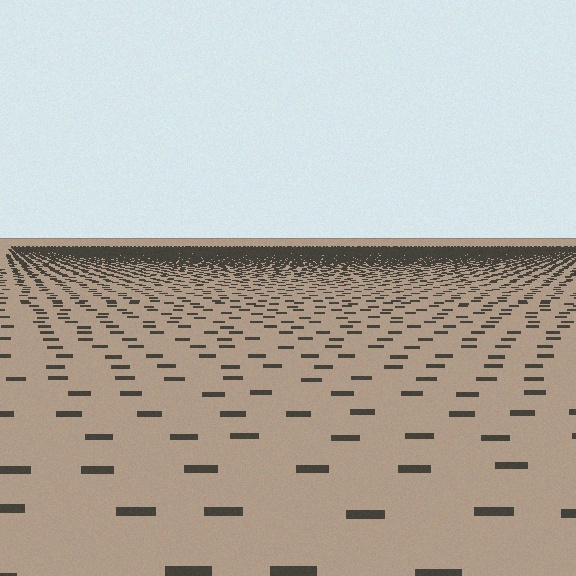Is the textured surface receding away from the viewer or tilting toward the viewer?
The surface is receding away from the viewer. Texture elements get smaller and denser toward the top.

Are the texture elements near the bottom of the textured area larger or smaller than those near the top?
Larger. Near the bottom, elements are closer to the viewer and appear at a bigger on-screen size.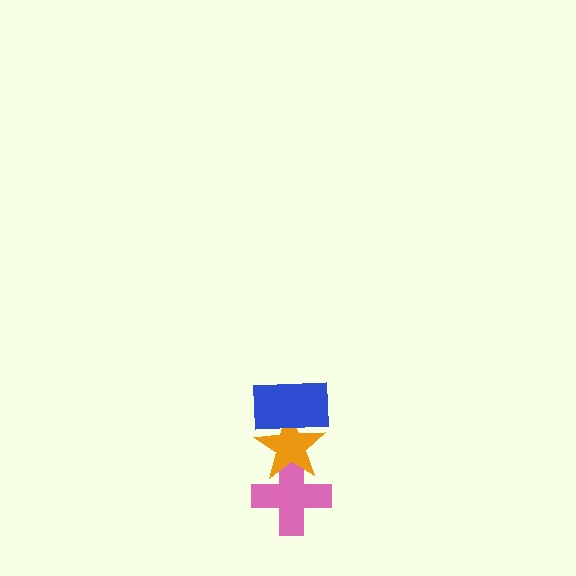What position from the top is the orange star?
The orange star is 2nd from the top.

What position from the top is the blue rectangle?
The blue rectangle is 1st from the top.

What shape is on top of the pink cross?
The orange star is on top of the pink cross.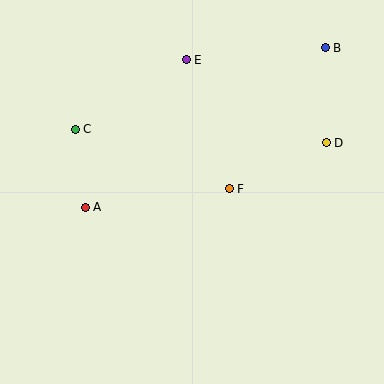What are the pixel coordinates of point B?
Point B is at (325, 48).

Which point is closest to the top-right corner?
Point B is closest to the top-right corner.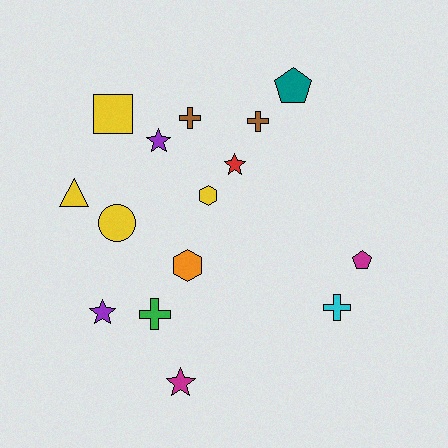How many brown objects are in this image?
There are 2 brown objects.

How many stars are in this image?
There are 4 stars.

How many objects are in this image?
There are 15 objects.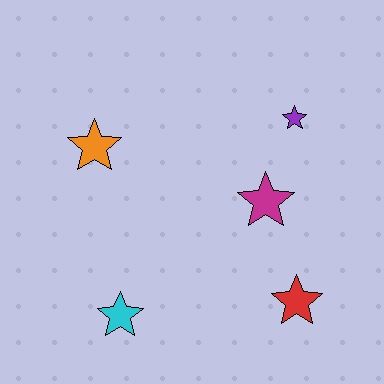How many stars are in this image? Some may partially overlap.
There are 5 stars.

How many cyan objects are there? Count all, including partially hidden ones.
There is 1 cyan object.